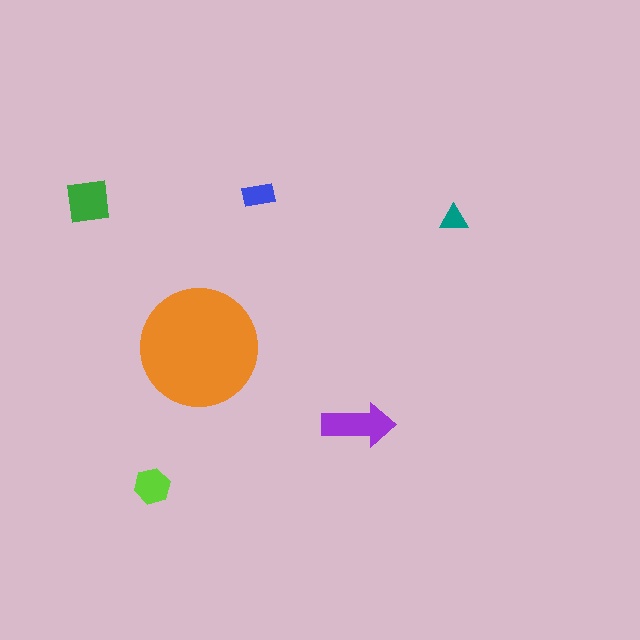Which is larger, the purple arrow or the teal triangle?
The purple arrow.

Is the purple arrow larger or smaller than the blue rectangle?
Larger.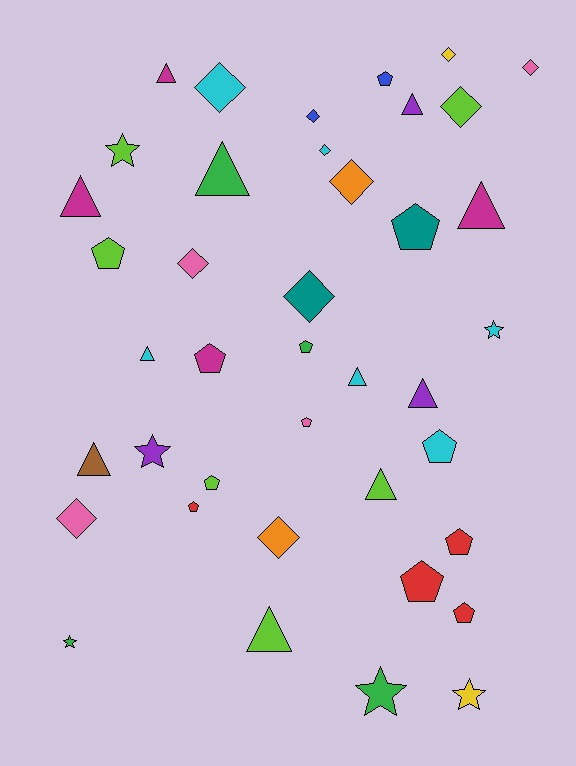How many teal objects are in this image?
There are 2 teal objects.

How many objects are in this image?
There are 40 objects.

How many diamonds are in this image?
There are 11 diamonds.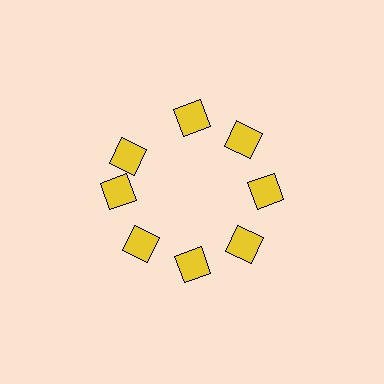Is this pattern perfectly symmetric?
No. The 8 yellow squares are arranged in a ring, but one element near the 10 o'clock position is rotated out of alignment along the ring, breaking the 8-fold rotational symmetry.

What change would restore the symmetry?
The symmetry would be restored by rotating it back into even spacing with its neighbors so that all 8 squares sit at equal angles and equal distance from the center.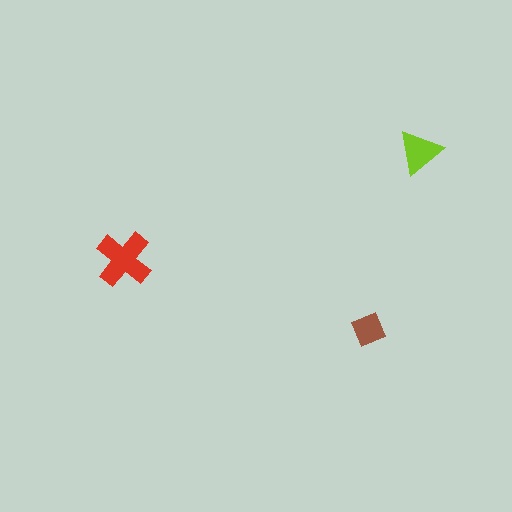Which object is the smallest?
The brown diamond.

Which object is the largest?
The red cross.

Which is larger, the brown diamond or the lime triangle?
The lime triangle.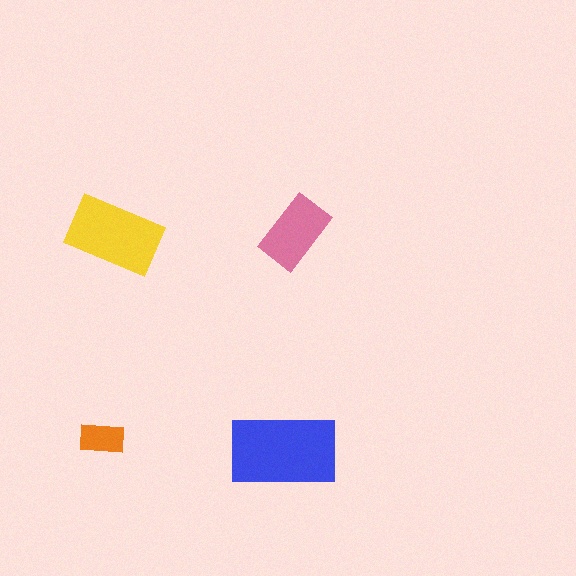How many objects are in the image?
There are 4 objects in the image.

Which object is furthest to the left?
The orange rectangle is leftmost.